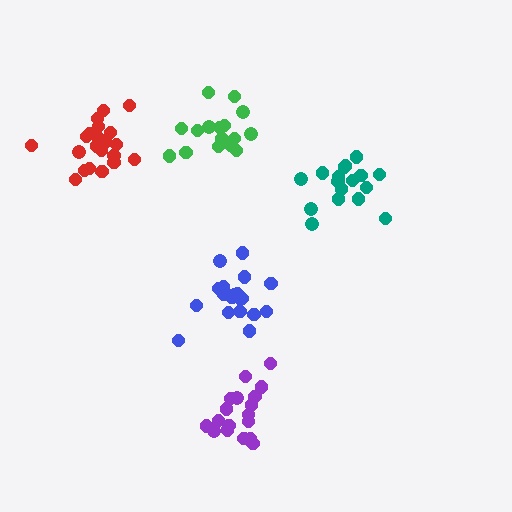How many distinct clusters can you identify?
There are 5 distinct clusters.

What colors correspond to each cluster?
The clusters are colored: teal, blue, red, purple, green.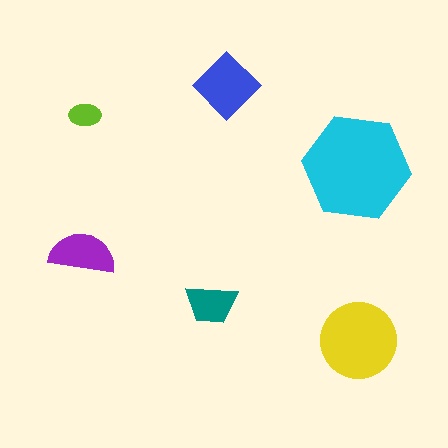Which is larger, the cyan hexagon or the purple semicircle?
The cyan hexagon.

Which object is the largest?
The cyan hexagon.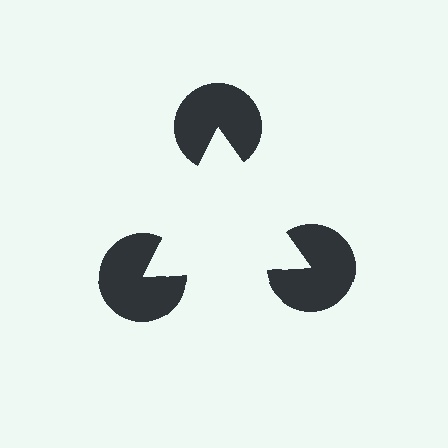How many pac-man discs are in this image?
There are 3 — one at each vertex of the illusory triangle.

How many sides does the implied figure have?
3 sides.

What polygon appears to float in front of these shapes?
An illusory triangle — its edges are inferred from the aligned wedge cuts in the pac-man discs, not physically drawn.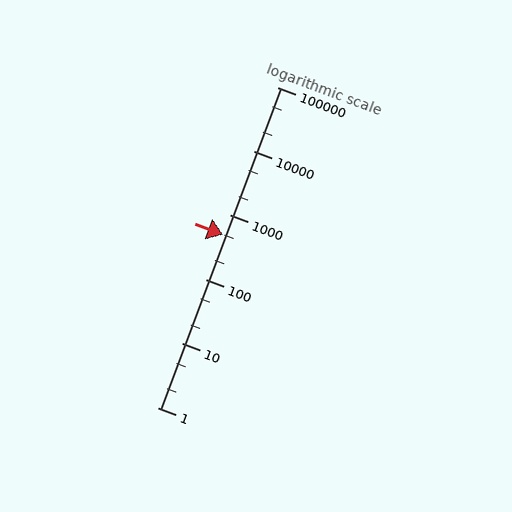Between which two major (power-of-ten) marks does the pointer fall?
The pointer is between 100 and 1000.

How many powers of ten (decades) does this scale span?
The scale spans 5 decades, from 1 to 100000.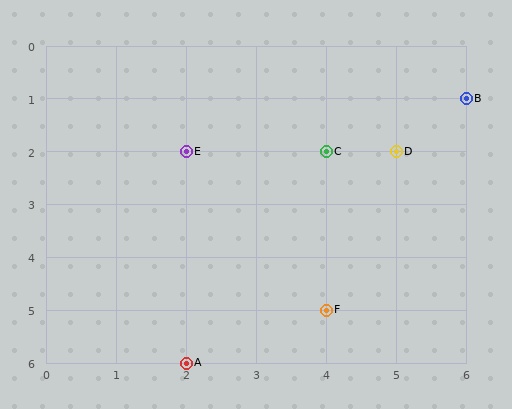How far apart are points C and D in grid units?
Points C and D are 1 column apart.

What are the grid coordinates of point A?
Point A is at grid coordinates (2, 6).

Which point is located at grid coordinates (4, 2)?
Point C is at (4, 2).